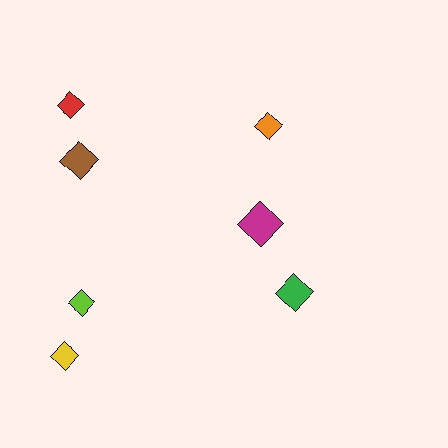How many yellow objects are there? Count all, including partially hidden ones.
There is 1 yellow object.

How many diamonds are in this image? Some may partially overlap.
There are 7 diamonds.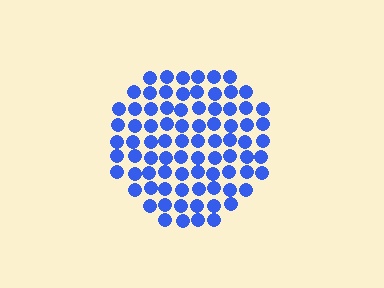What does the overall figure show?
The overall figure shows a circle.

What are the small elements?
The small elements are circles.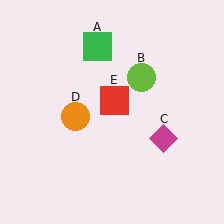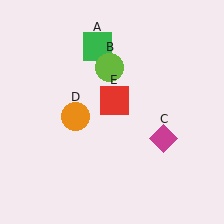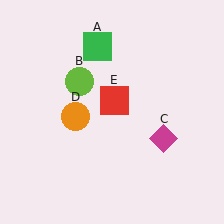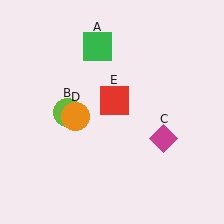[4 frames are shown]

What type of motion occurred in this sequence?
The lime circle (object B) rotated counterclockwise around the center of the scene.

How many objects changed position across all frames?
1 object changed position: lime circle (object B).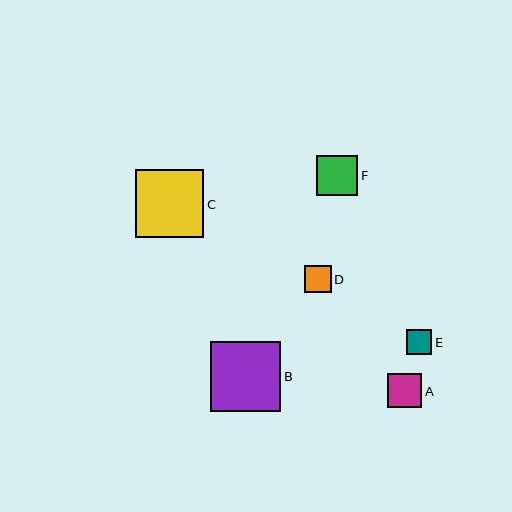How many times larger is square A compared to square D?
Square A is approximately 1.3 times the size of square D.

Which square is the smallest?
Square E is the smallest with a size of approximately 25 pixels.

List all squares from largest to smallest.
From largest to smallest: B, C, F, A, D, E.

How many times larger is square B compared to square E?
Square B is approximately 2.8 times the size of square E.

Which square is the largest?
Square B is the largest with a size of approximately 70 pixels.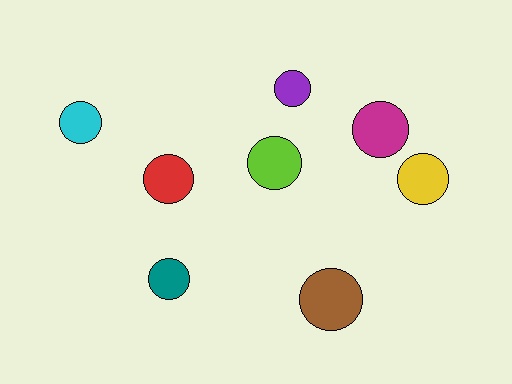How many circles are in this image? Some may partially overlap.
There are 8 circles.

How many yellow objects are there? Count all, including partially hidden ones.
There is 1 yellow object.